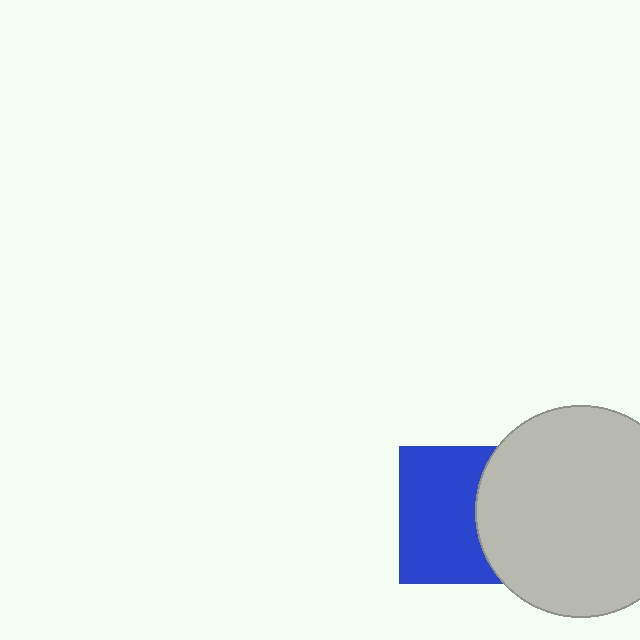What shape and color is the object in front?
The object in front is a light gray circle.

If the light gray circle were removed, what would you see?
You would see the complete blue square.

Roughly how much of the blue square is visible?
About half of it is visible (roughly 61%).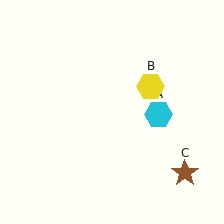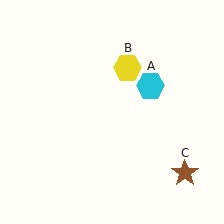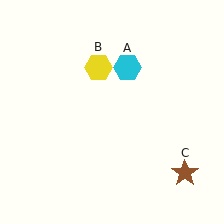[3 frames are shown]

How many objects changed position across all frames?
2 objects changed position: cyan hexagon (object A), yellow hexagon (object B).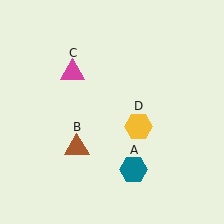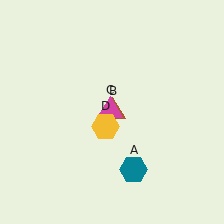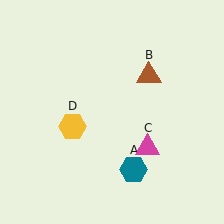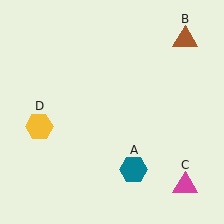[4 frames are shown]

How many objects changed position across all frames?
3 objects changed position: brown triangle (object B), magenta triangle (object C), yellow hexagon (object D).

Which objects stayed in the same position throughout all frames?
Teal hexagon (object A) remained stationary.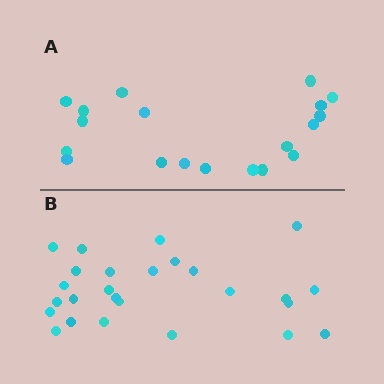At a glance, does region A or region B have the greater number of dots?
Region B (the bottom region) has more dots.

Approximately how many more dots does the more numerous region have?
Region B has roughly 8 or so more dots than region A.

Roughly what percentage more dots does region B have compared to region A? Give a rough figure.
About 35% more.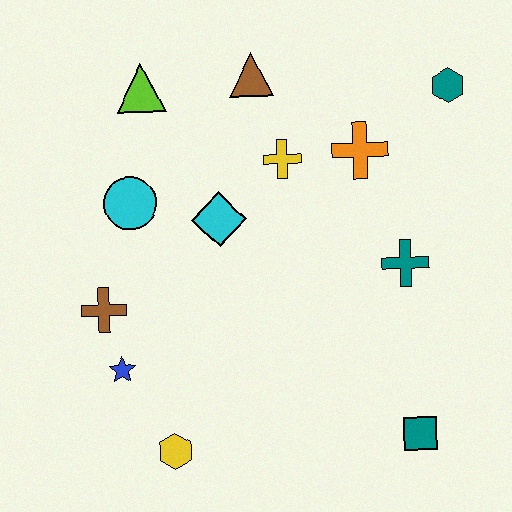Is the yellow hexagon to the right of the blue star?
Yes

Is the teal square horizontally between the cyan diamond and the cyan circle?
No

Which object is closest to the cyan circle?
The cyan diamond is closest to the cyan circle.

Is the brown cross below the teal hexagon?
Yes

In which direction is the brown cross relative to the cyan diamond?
The brown cross is to the left of the cyan diamond.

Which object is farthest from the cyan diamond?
The teal square is farthest from the cyan diamond.